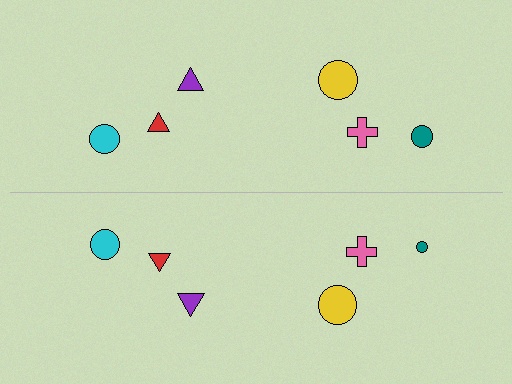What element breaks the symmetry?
The teal circle on the bottom side has a different size than its mirror counterpart.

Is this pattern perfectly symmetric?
No, the pattern is not perfectly symmetric. The teal circle on the bottom side has a different size than its mirror counterpart.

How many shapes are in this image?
There are 12 shapes in this image.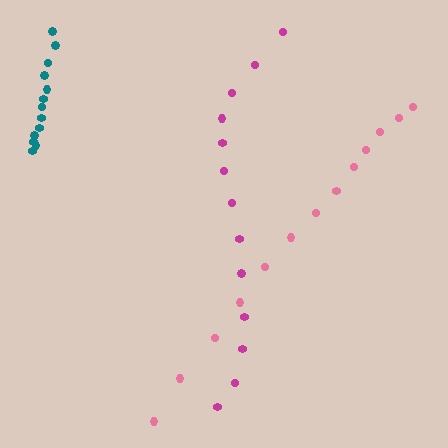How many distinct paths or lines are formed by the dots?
There are 3 distinct paths.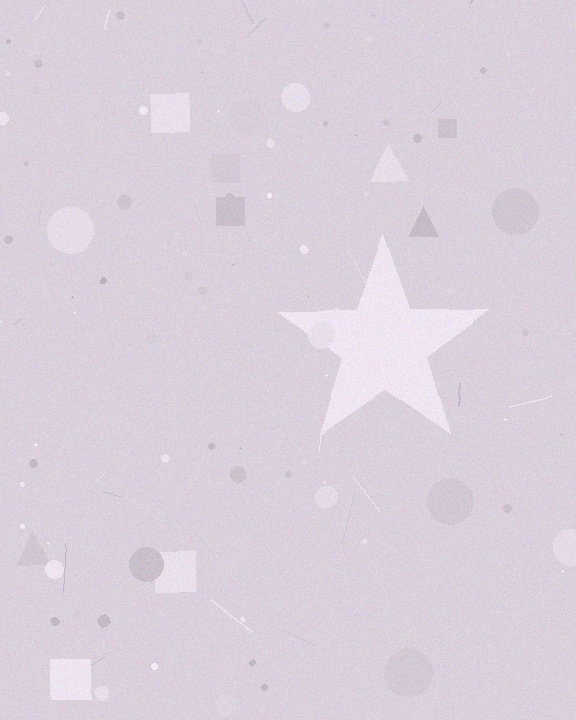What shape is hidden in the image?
A star is hidden in the image.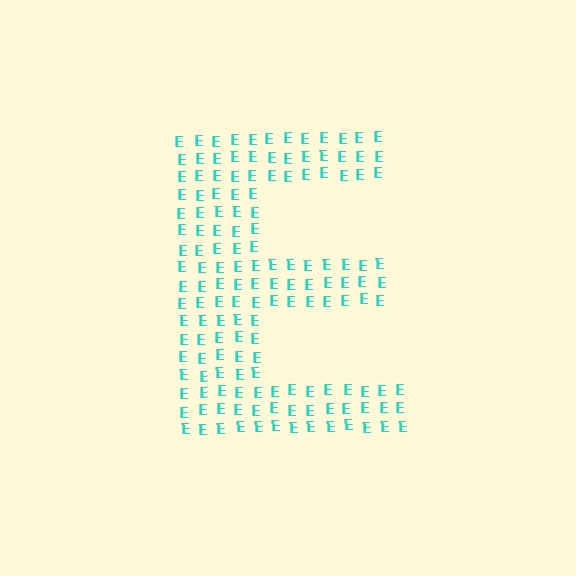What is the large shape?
The large shape is the letter E.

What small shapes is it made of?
It is made of small letter E's.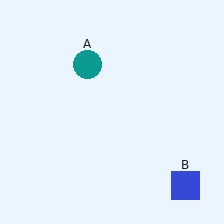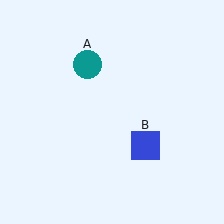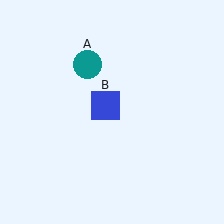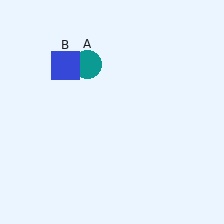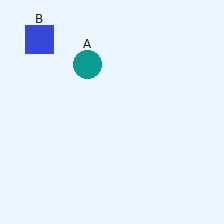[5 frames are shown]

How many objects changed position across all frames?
1 object changed position: blue square (object B).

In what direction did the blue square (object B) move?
The blue square (object B) moved up and to the left.